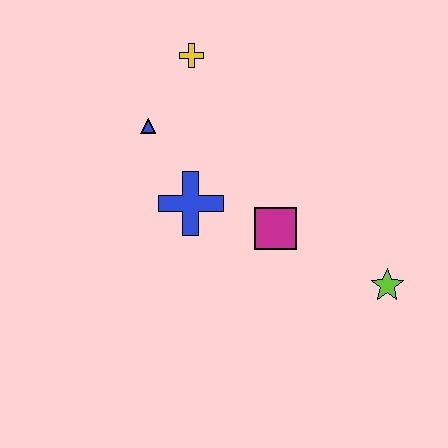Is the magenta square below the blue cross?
Yes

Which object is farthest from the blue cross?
The lime star is farthest from the blue cross.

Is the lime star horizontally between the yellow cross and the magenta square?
No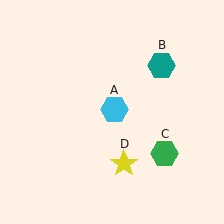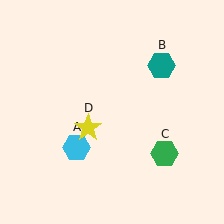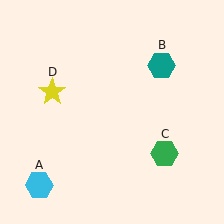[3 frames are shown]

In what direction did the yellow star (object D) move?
The yellow star (object D) moved up and to the left.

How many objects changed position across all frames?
2 objects changed position: cyan hexagon (object A), yellow star (object D).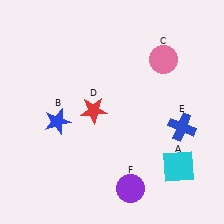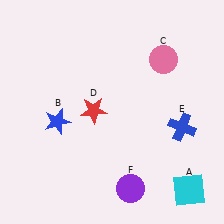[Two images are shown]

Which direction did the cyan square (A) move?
The cyan square (A) moved down.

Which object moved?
The cyan square (A) moved down.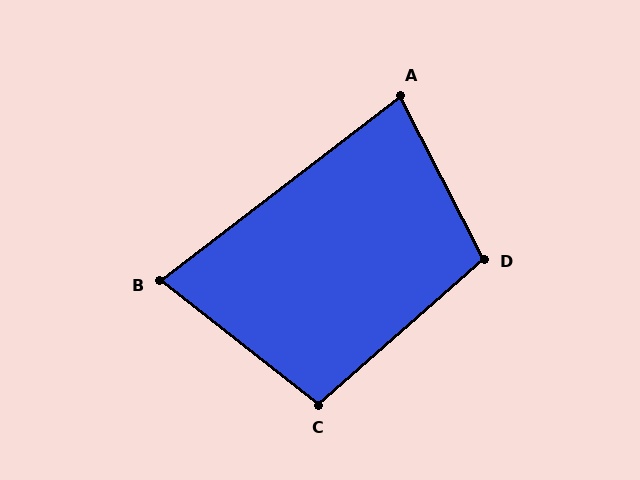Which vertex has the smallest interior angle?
B, at approximately 76 degrees.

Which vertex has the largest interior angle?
D, at approximately 104 degrees.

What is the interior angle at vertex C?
Approximately 100 degrees (obtuse).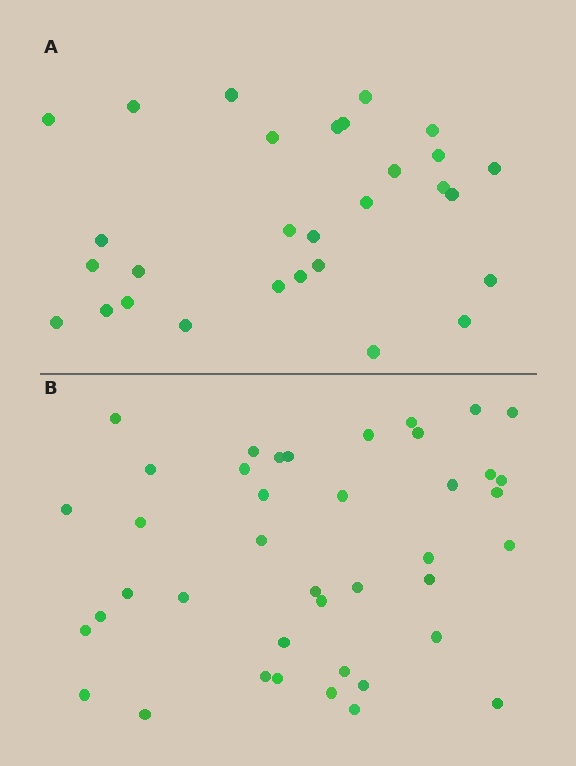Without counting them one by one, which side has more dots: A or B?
Region B (the bottom region) has more dots.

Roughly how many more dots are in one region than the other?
Region B has roughly 12 or so more dots than region A.